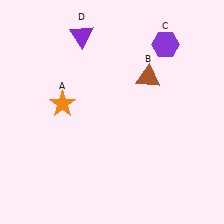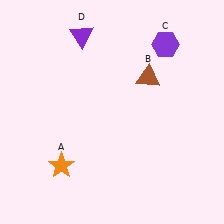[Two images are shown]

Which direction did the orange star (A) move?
The orange star (A) moved down.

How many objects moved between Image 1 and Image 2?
1 object moved between the two images.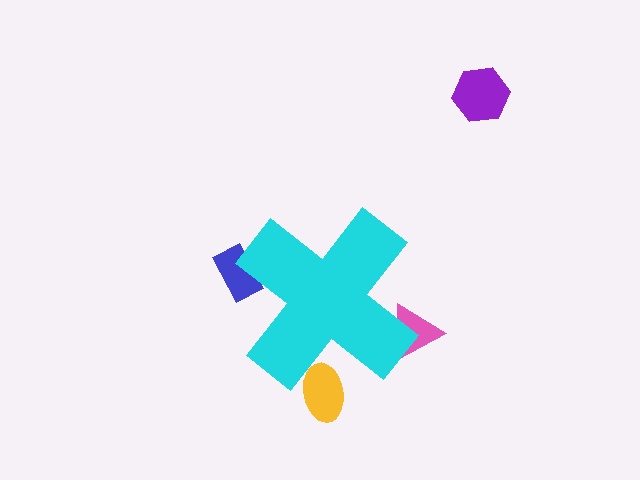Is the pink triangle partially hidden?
Yes, the pink triangle is partially hidden behind the cyan cross.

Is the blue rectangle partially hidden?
Yes, the blue rectangle is partially hidden behind the cyan cross.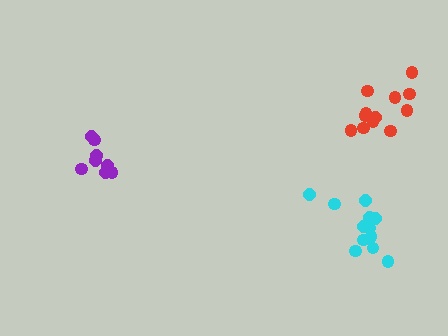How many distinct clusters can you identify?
There are 3 distinct clusters.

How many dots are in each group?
Group 1: 12 dots, Group 2: 9 dots, Group 3: 12 dots (33 total).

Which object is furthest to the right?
The red cluster is rightmost.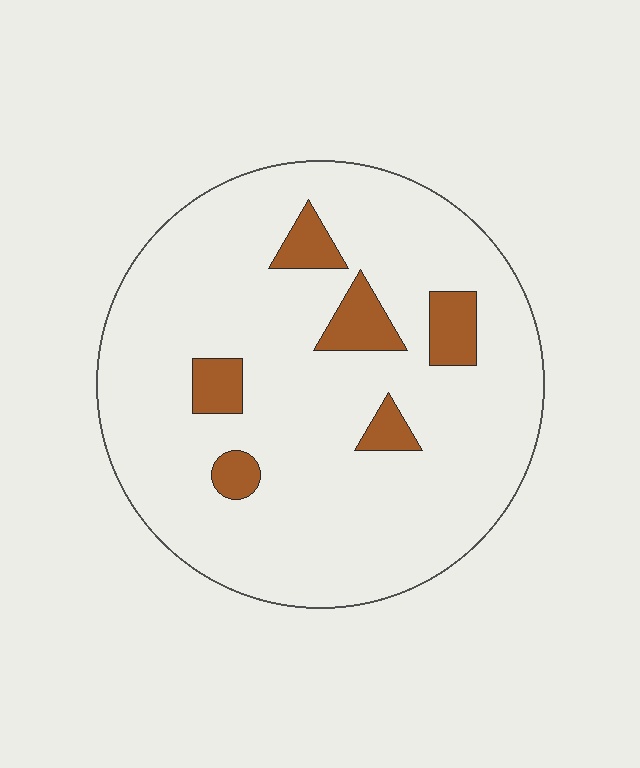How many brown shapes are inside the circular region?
6.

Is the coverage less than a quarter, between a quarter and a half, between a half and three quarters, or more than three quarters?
Less than a quarter.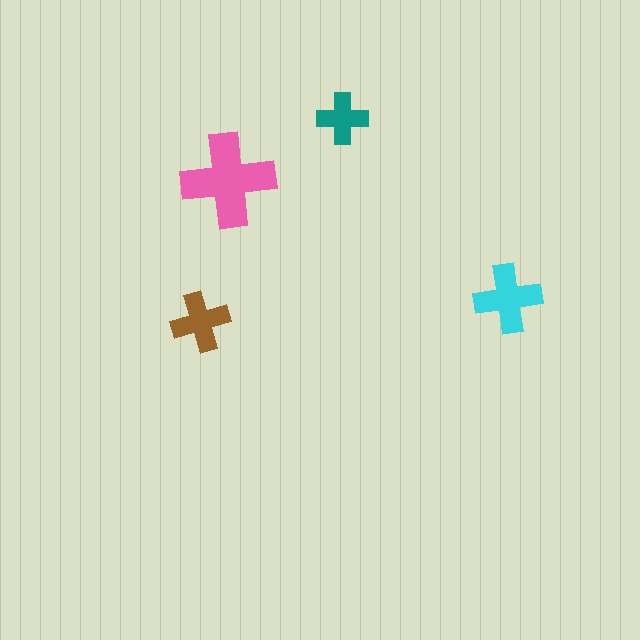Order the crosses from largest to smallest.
the pink one, the cyan one, the brown one, the teal one.